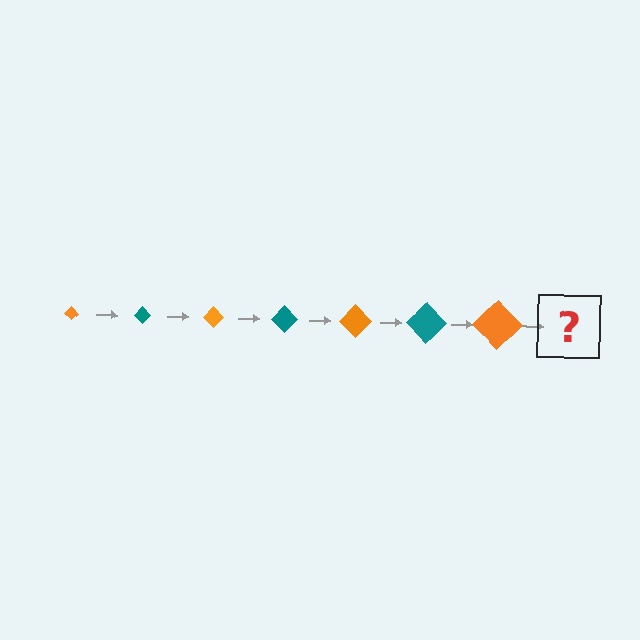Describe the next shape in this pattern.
It should be a teal diamond, larger than the previous one.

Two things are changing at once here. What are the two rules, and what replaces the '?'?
The two rules are that the diamond grows larger each step and the color cycles through orange and teal. The '?' should be a teal diamond, larger than the previous one.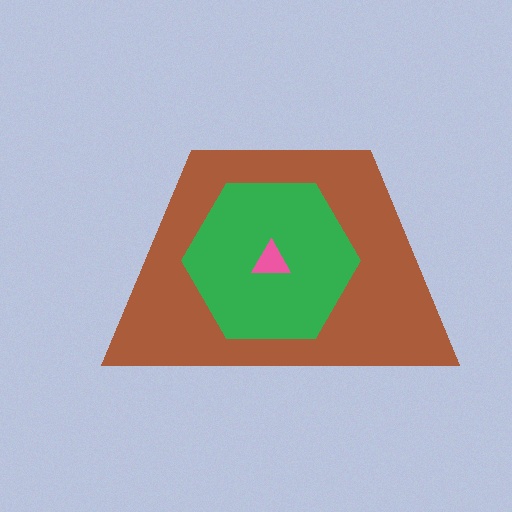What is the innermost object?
The pink triangle.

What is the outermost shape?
The brown trapezoid.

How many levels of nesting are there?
3.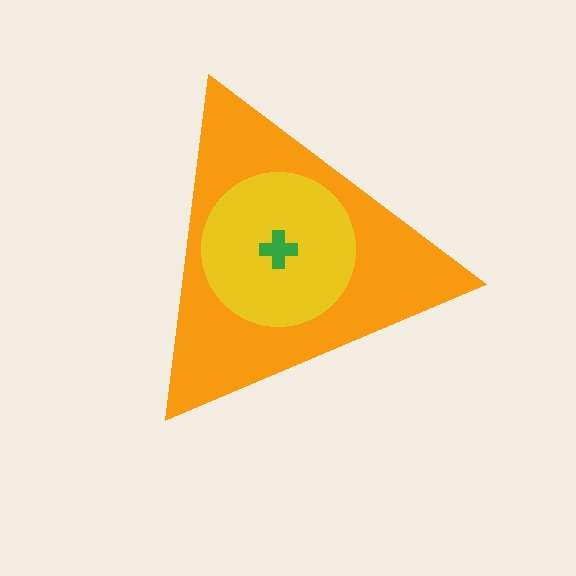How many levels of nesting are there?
3.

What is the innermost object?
The green cross.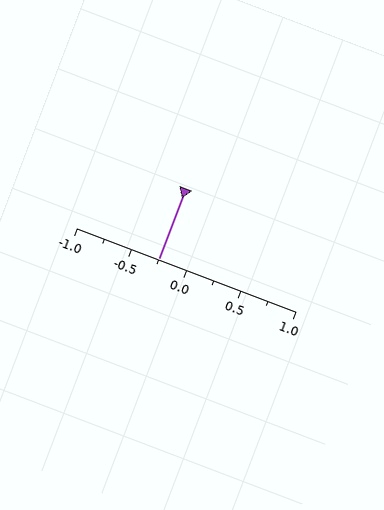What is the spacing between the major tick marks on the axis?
The major ticks are spaced 0.5 apart.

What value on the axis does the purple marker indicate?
The marker indicates approximately -0.25.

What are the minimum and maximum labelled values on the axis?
The axis runs from -1.0 to 1.0.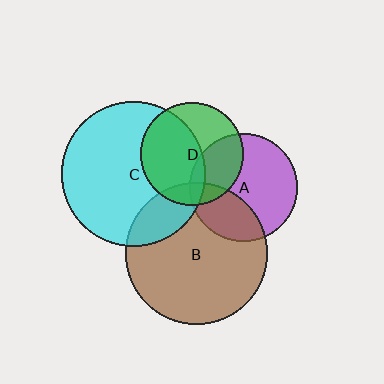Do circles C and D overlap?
Yes.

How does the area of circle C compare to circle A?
Approximately 1.8 times.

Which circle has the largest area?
Circle C (cyan).